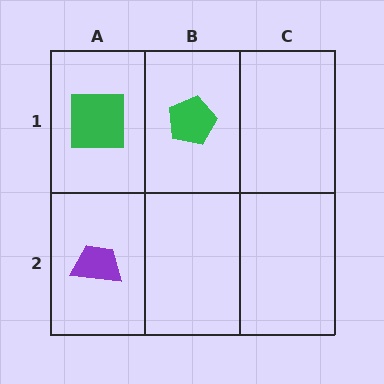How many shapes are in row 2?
1 shape.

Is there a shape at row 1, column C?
No, that cell is empty.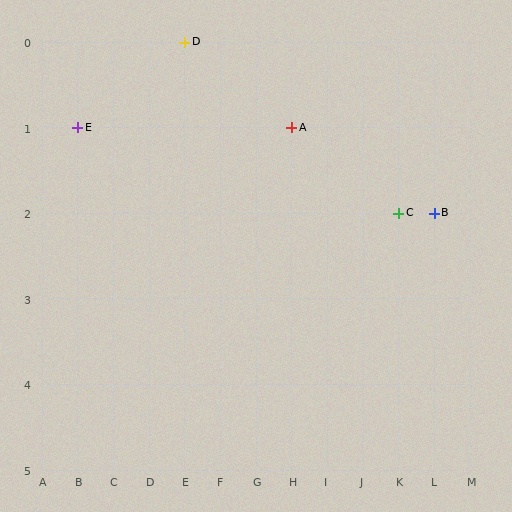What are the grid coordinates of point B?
Point B is at grid coordinates (L, 2).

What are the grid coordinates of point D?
Point D is at grid coordinates (E, 0).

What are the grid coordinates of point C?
Point C is at grid coordinates (K, 2).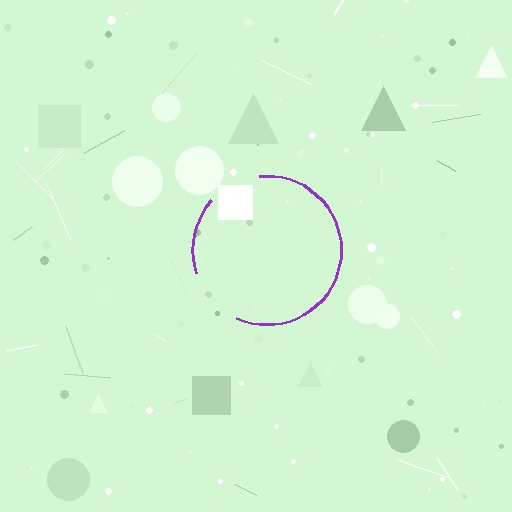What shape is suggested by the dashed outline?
The dashed outline suggests a circle.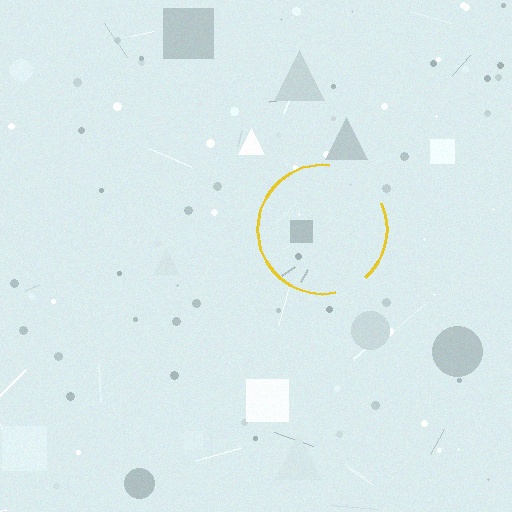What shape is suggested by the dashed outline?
The dashed outline suggests a circle.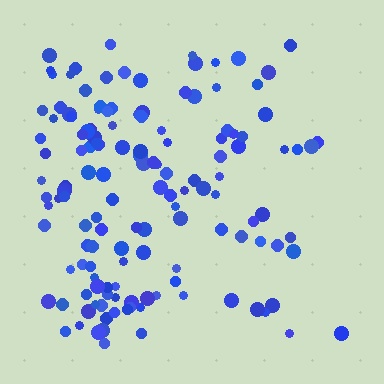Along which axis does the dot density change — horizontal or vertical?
Horizontal.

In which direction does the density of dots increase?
From right to left, with the left side densest.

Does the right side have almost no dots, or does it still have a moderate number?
Still a moderate number, just noticeably fewer than the left.